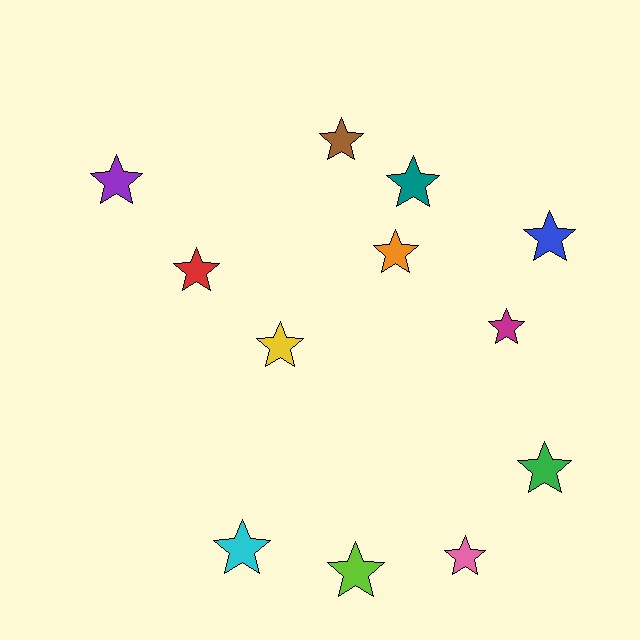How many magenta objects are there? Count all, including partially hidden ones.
There is 1 magenta object.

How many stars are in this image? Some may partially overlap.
There are 12 stars.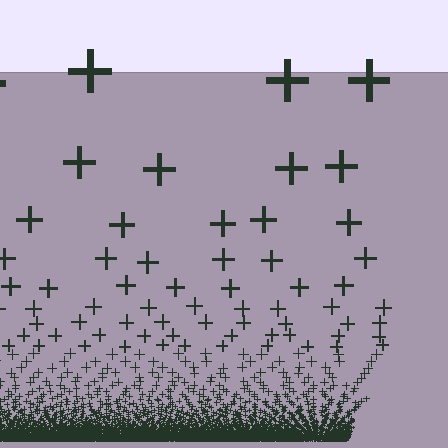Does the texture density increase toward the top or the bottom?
Density increases toward the bottom.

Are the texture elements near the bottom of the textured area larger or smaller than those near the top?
Smaller. The gradient is inverted — elements near the bottom are smaller and denser.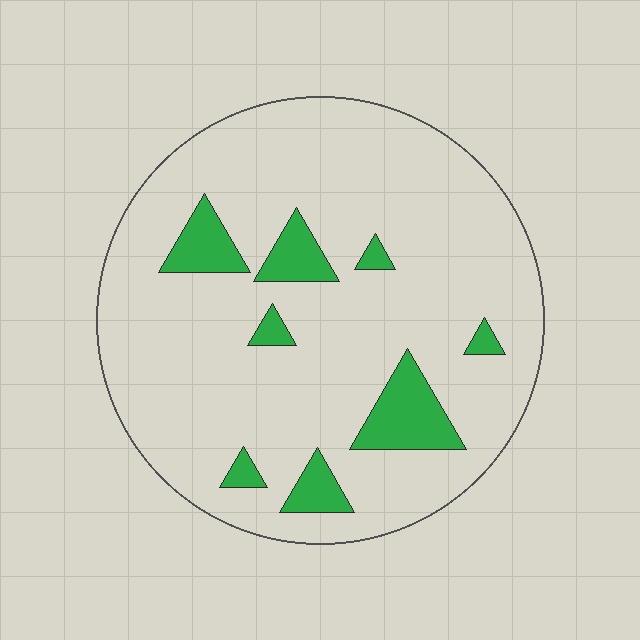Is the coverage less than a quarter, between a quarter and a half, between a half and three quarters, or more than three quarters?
Less than a quarter.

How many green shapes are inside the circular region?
8.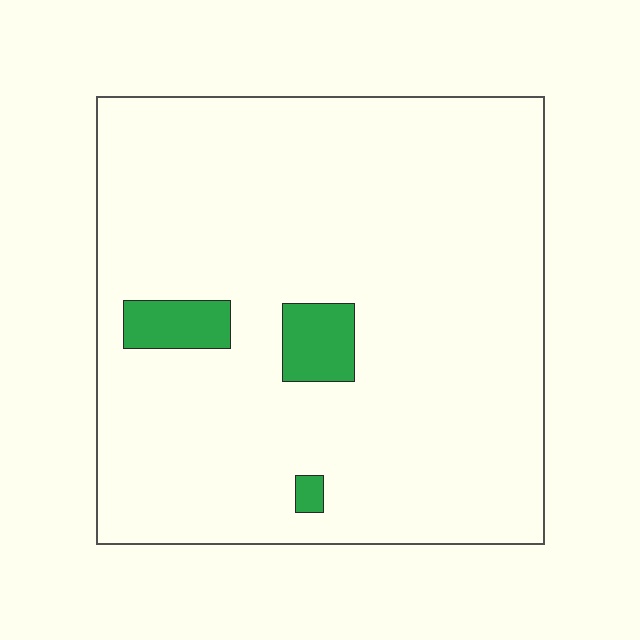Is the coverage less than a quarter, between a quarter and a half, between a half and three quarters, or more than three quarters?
Less than a quarter.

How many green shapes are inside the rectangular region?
3.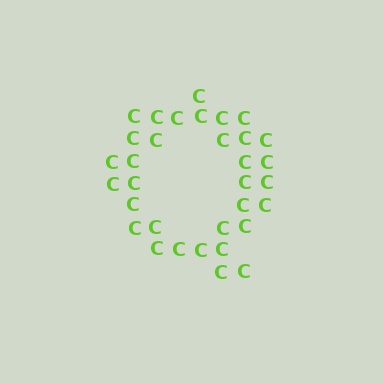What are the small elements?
The small elements are letter C's.